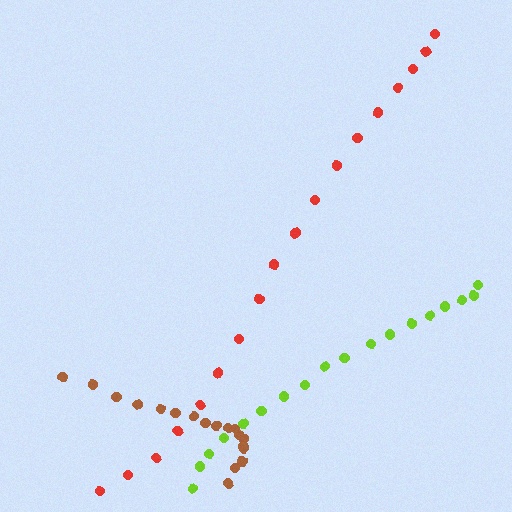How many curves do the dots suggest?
There are 3 distinct paths.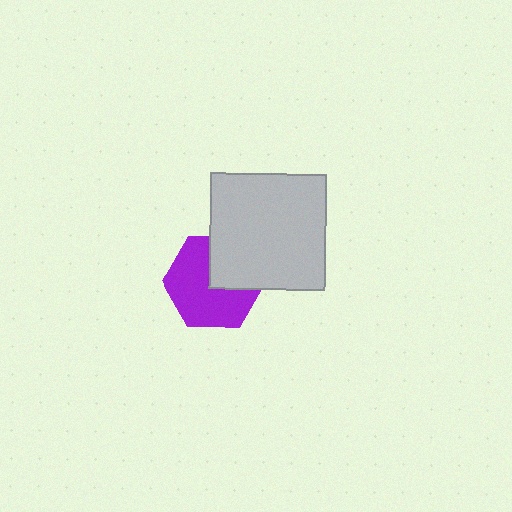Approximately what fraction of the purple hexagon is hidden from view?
Roughly 34% of the purple hexagon is hidden behind the light gray square.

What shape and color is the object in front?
The object in front is a light gray square.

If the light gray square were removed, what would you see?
You would see the complete purple hexagon.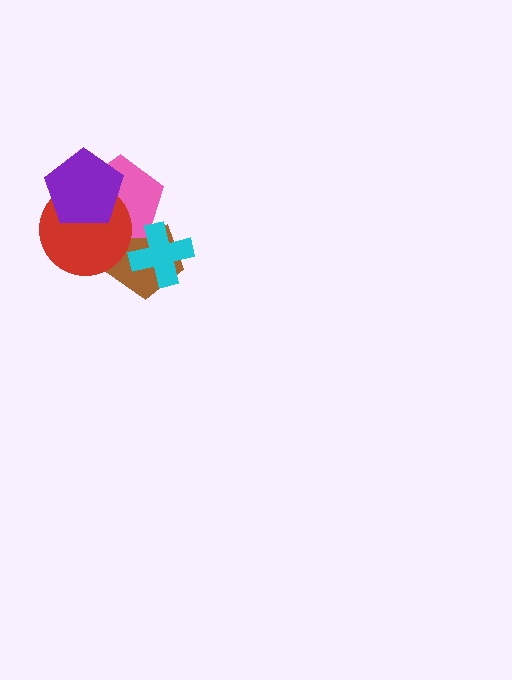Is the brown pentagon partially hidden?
Yes, it is partially covered by another shape.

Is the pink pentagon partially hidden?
Yes, it is partially covered by another shape.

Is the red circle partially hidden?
Yes, it is partially covered by another shape.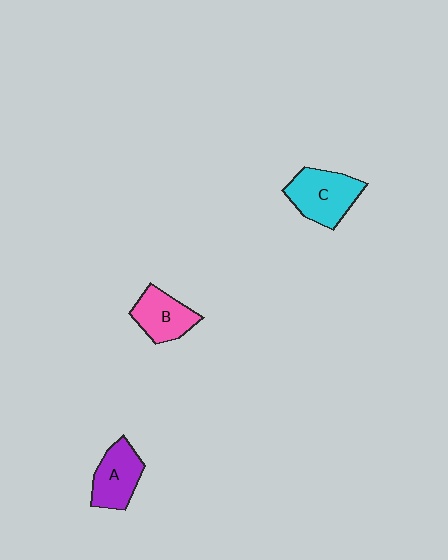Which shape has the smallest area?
Shape B (pink).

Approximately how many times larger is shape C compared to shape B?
Approximately 1.3 times.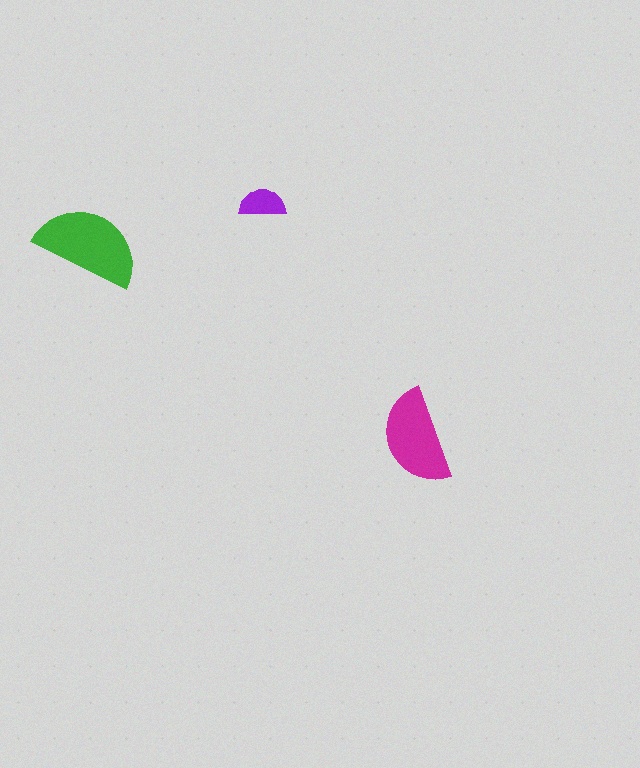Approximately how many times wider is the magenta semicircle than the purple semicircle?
About 2 times wider.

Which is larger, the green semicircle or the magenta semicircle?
The green one.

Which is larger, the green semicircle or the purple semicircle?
The green one.